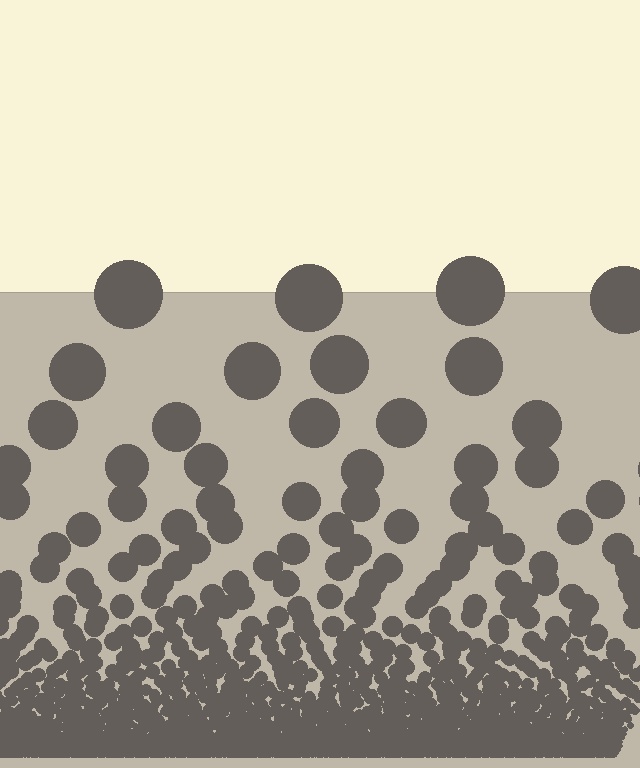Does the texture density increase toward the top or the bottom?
Density increases toward the bottom.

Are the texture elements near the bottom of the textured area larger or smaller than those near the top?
Smaller. The gradient is inverted — elements near the bottom are smaller and denser.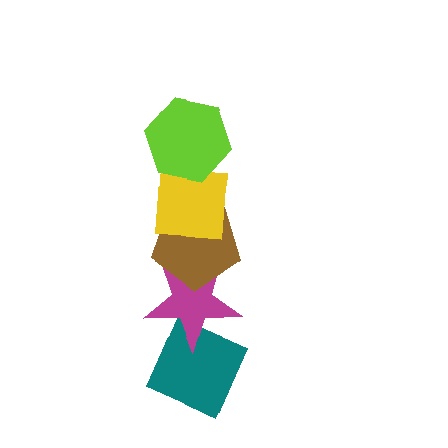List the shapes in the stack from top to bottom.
From top to bottom: the lime hexagon, the yellow square, the brown pentagon, the magenta star, the teal diamond.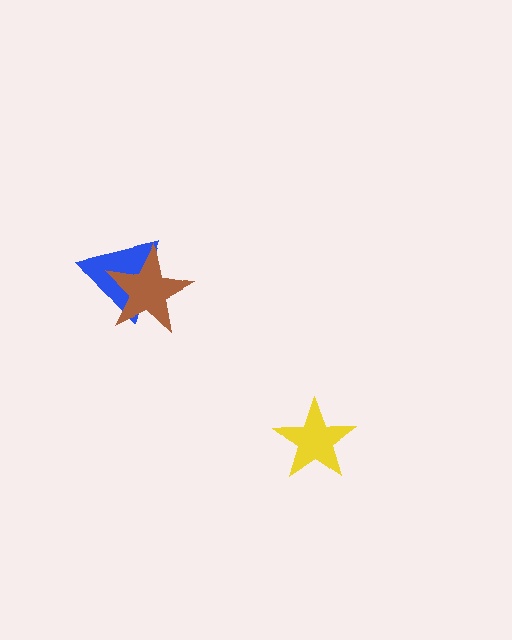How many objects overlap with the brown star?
1 object overlaps with the brown star.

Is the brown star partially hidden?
No, no other shape covers it.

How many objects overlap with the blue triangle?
1 object overlaps with the blue triangle.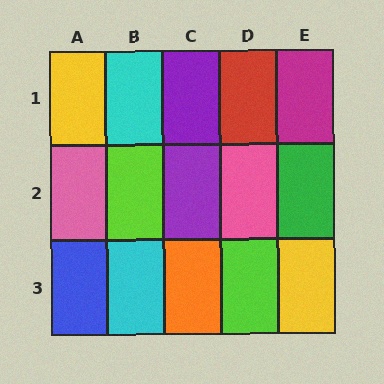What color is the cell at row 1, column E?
Magenta.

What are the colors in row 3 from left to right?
Blue, cyan, orange, lime, yellow.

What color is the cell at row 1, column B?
Cyan.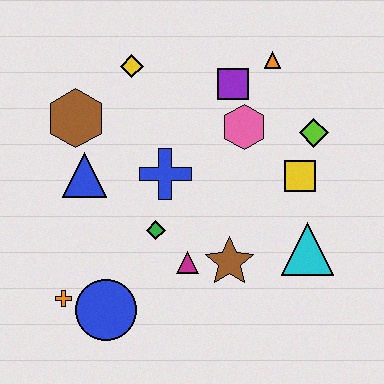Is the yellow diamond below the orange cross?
No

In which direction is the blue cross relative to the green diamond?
The blue cross is above the green diamond.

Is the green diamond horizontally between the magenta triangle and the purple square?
No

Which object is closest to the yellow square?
The lime diamond is closest to the yellow square.